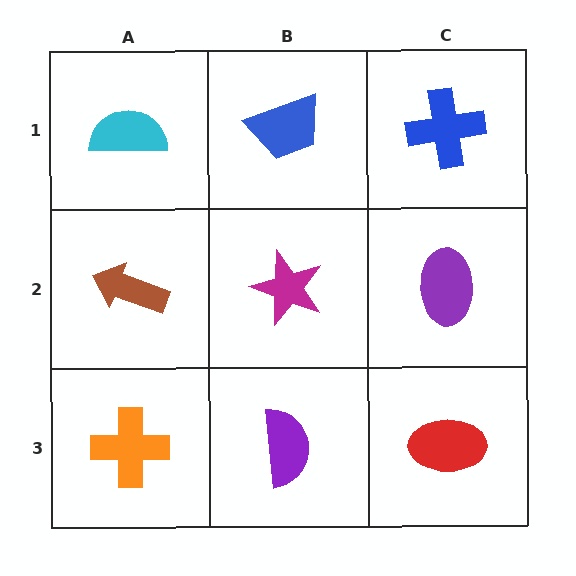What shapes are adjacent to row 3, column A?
A brown arrow (row 2, column A), a purple semicircle (row 3, column B).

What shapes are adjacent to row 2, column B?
A blue trapezoid (row 1, column B), a purple semicircle (row 3, column B), a brown arrow (row 2, column A), a purple ellipse (row 2, column C).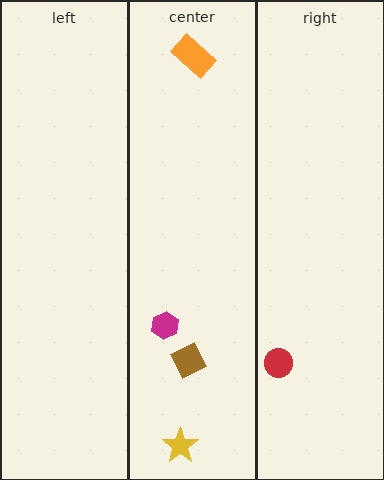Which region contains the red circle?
The right region.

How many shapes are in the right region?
1.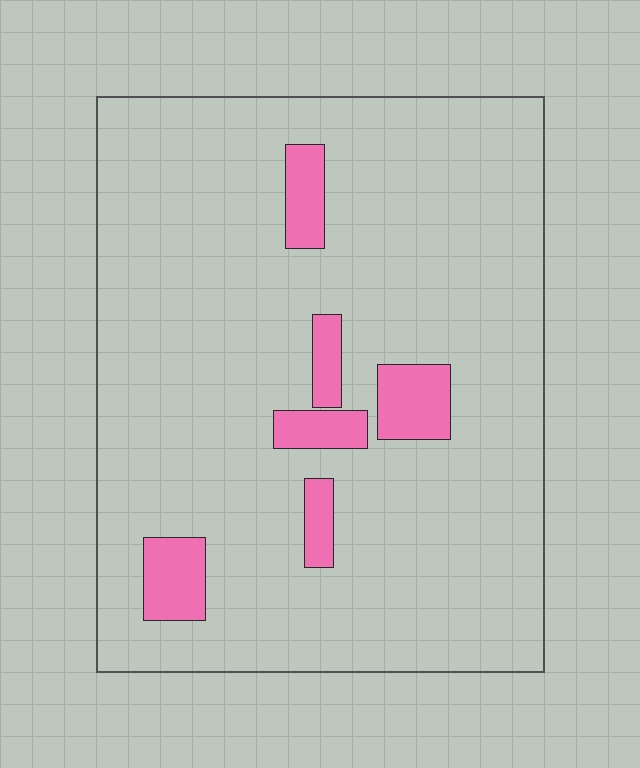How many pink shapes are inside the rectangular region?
6.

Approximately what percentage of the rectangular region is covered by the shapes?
Approximately 10%.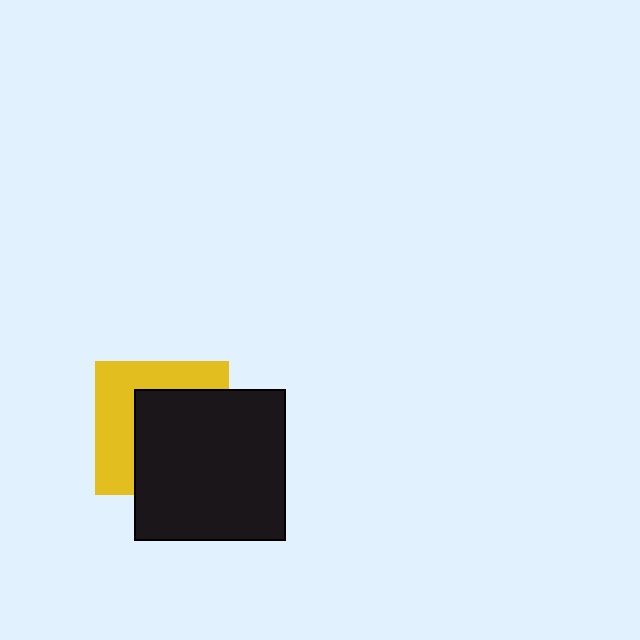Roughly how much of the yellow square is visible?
A small part of it is visible (roughly 43%).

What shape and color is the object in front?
The object in front is a black square.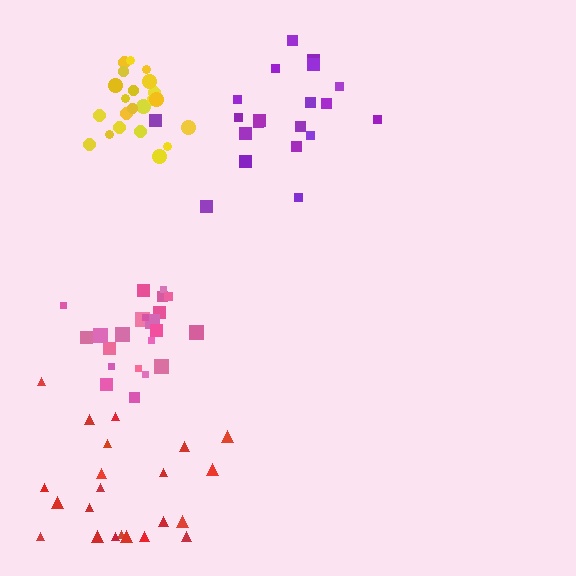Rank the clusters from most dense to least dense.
yellow, pink, purple, red.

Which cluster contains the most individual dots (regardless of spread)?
Red (23).